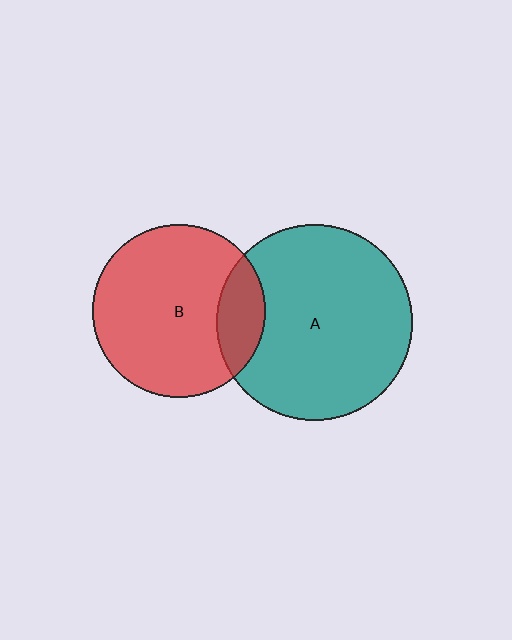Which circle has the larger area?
Circle A (teal).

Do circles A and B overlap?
Yes.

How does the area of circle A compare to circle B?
Approximately 1.3 times.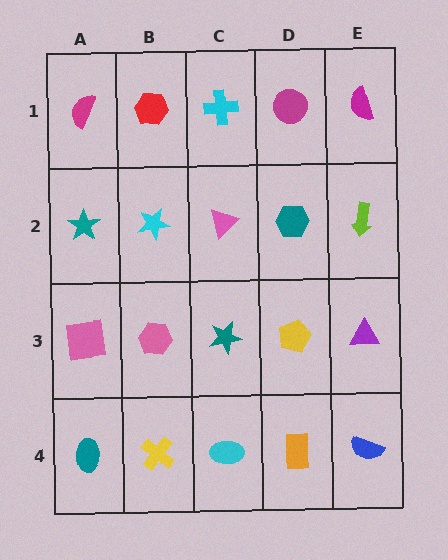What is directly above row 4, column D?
A yellow pentagon.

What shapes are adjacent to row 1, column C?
A pink triangle (row 2, column C), a red hexagon (row 1, column B), a magenta circle (row 1, column D).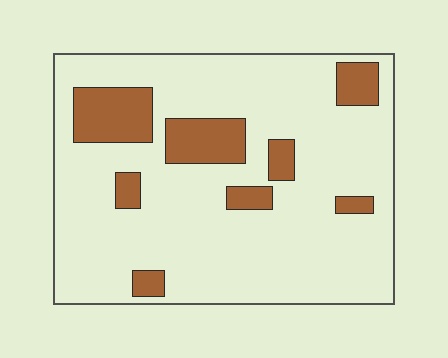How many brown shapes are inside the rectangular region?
8.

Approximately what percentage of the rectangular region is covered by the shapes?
Approximately 15%.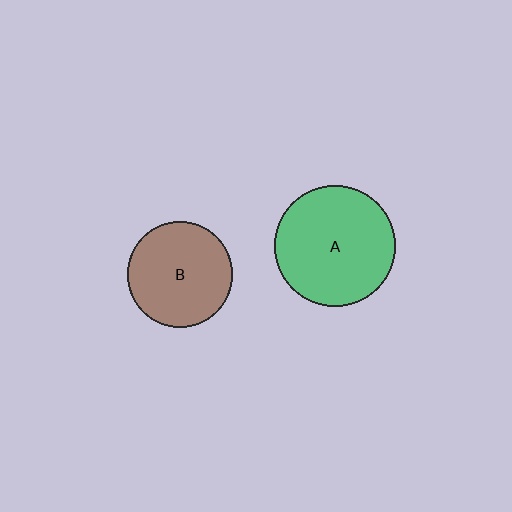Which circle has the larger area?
Circle A (green).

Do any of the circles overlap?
No, none of the circles overlap.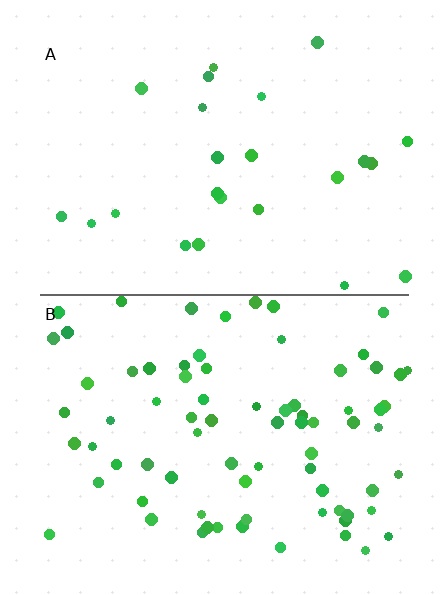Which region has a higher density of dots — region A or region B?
B (the bottom).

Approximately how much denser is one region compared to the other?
Approximately 3.2× — region B over region A.